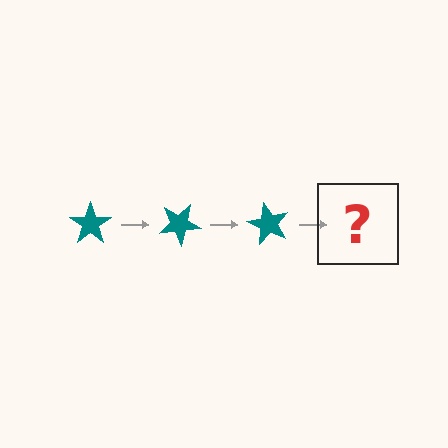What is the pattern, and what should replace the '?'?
The pattern is that the star rotates 30 degrees each step. The '?' should be a teal star rotated 90 degrees.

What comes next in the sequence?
The next element should be a teal star rotated 90 degrees.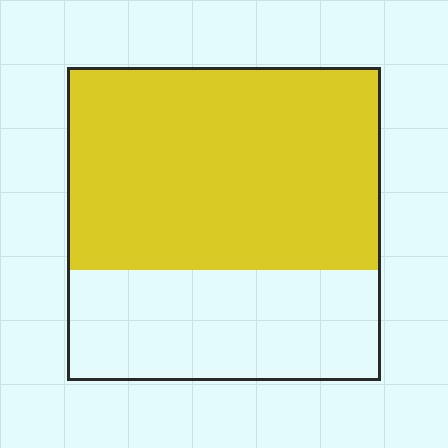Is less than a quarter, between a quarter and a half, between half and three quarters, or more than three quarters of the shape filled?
Between half and three quarters.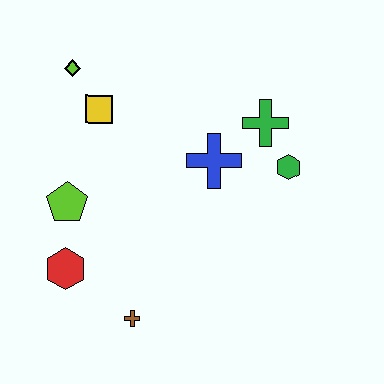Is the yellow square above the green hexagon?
Yes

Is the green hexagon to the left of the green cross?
No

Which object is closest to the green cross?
The green hexagon is closest to the green cross.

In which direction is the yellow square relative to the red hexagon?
The yellow square is above the red hexagon.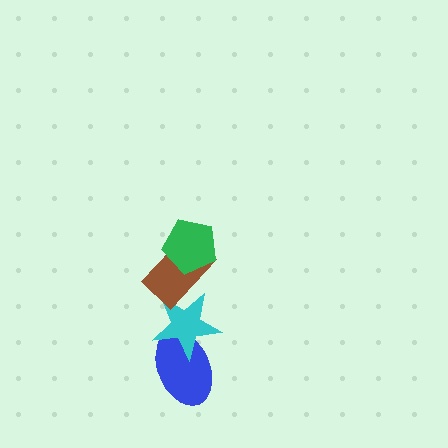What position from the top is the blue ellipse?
The blue ellipse is 4th from the top.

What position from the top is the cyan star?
The cyan star is 3rd from the top.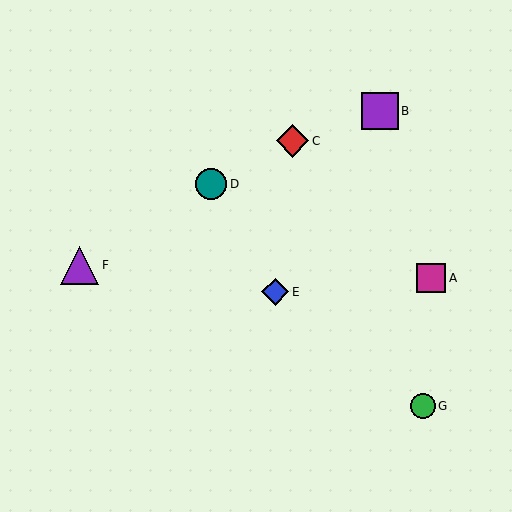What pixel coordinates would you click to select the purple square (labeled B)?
Click at (380, 111) to select the purple square B.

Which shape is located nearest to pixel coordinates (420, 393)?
The green circle (labeled G) at (423, 406) is nearest to that location.